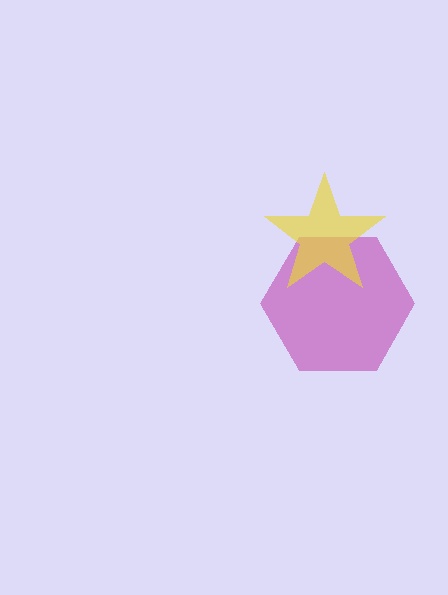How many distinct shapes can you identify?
There are 2 distinct shapes: a magenta hexagon, a yellow star.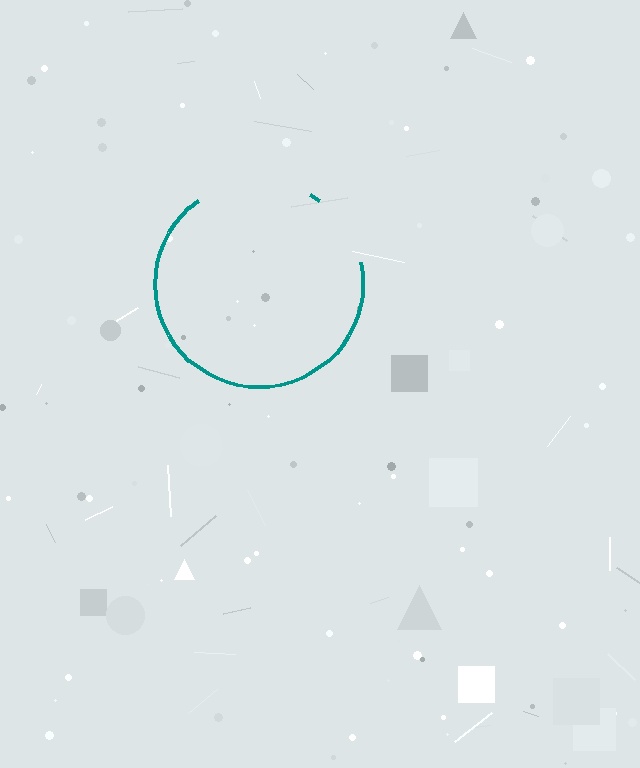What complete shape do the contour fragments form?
The contour fragments form a circle.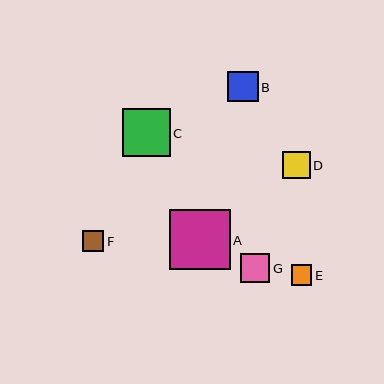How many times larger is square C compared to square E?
Square C is approximately 2.3 times the size of square E.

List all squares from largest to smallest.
From largest to smallest: A, C, B, G, D, F, E.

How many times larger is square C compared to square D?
Square C is approximately 1.7 times the size of square D.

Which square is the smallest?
Square E is the smallest with a size of approximately 21 pixels.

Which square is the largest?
Square A is the largest with a size of approximately 60 pixels.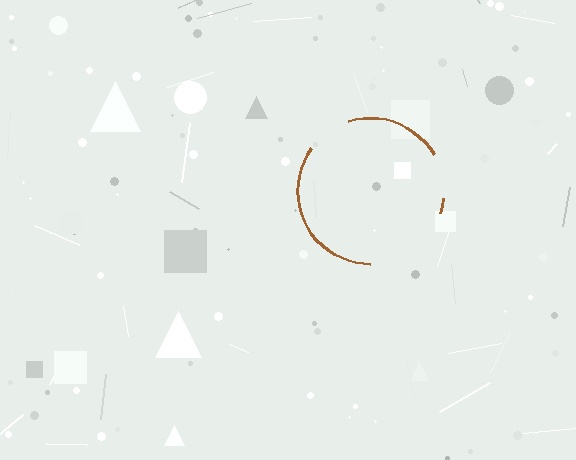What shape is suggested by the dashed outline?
The dashed outline suggests a circle.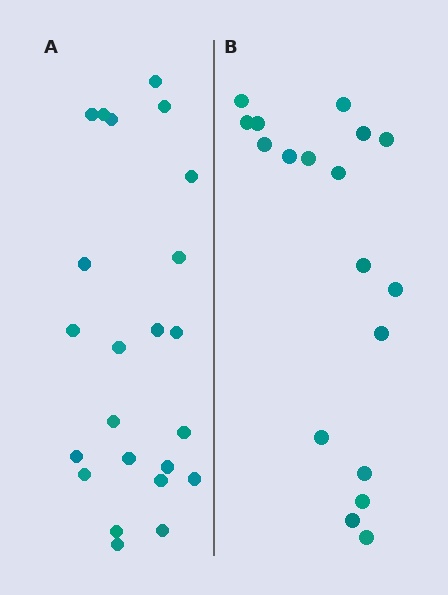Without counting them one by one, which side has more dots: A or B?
Region A (the left region) has more dots.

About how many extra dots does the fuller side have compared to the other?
Region A has about 5 more dots than region B.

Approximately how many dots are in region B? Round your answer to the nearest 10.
About 20 dots. (The exact count is 18, which rounds to 20.)